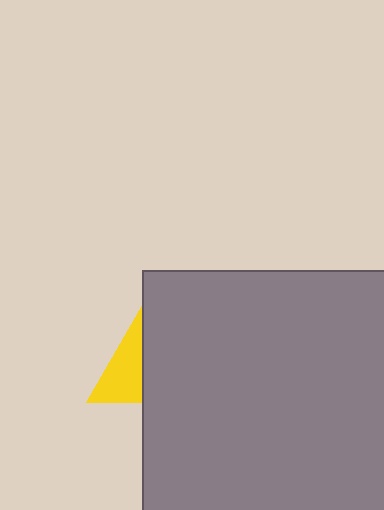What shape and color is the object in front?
The object in front is a gray square.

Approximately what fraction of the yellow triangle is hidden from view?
Roughly 67% of the yellow triangle is hidden behind the gray square.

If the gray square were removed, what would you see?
You would see the complete yellow triangle.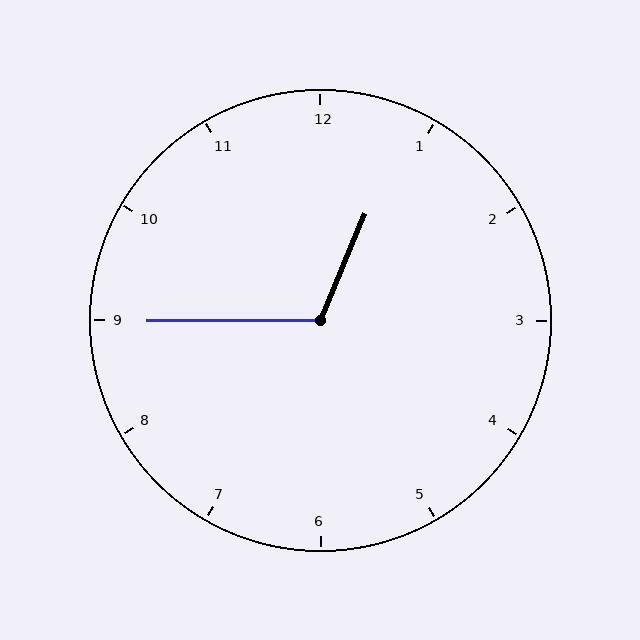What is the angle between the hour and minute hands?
Approximately 112 degrees.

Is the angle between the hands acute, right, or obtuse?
It is obtuse.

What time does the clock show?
12:45.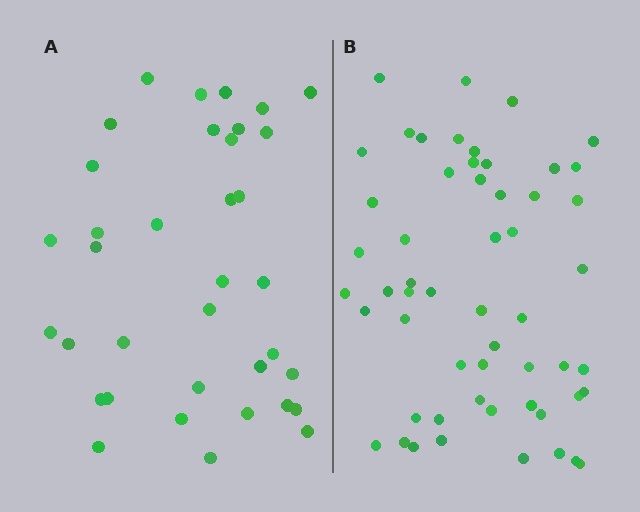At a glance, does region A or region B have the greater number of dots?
Region B (the right region) has more dots.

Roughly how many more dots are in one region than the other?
Region B has approximately 20 more dots than region A.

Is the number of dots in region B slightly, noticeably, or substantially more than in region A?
Region B has substantially more. The ratio is roughly 1.5 to 1.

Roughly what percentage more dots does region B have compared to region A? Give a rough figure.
About 55% more.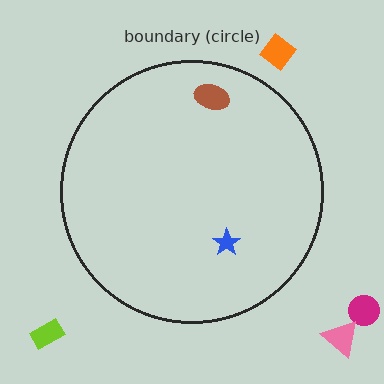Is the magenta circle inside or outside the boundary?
Outside.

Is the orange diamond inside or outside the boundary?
Outside.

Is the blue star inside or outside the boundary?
Inside.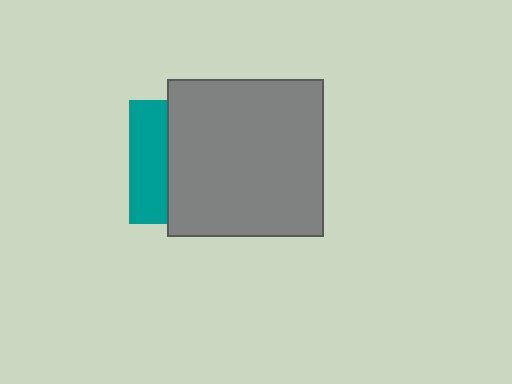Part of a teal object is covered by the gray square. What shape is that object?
It is a square.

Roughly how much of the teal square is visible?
A small part of it is visible (roughly 31%).